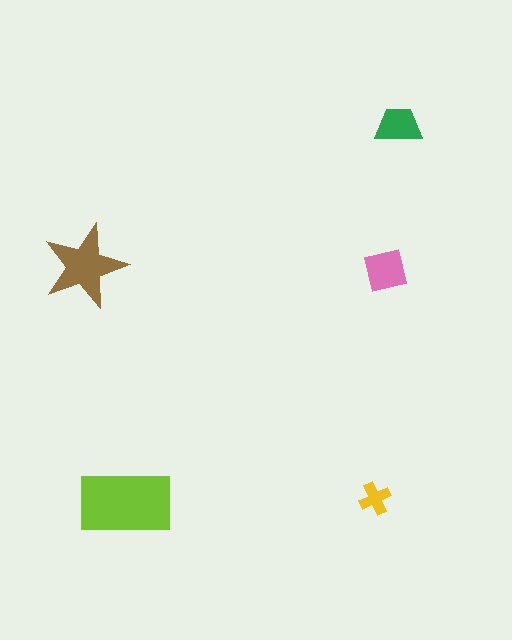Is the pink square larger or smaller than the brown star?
Smaller.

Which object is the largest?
The lime rectangle.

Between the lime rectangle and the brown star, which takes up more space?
The lime rectangle.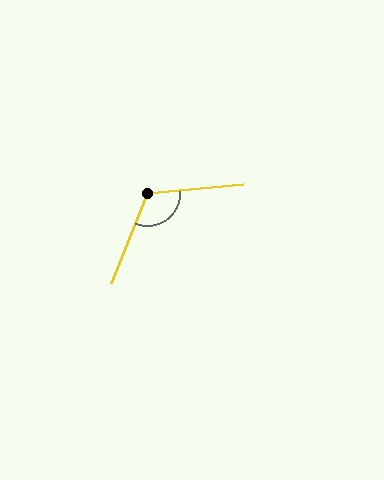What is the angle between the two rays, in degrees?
Approximately 117 degrees.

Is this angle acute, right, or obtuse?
It is obtuse.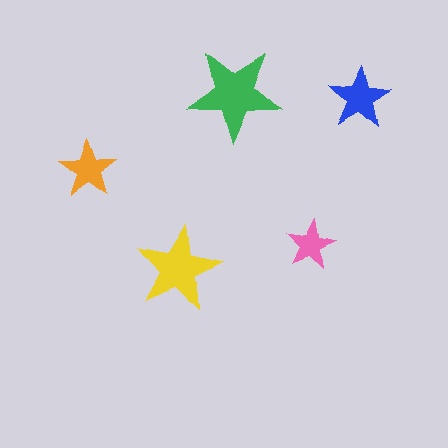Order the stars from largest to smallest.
the green one, the yellow one, the blue one, the orange one, the pink one.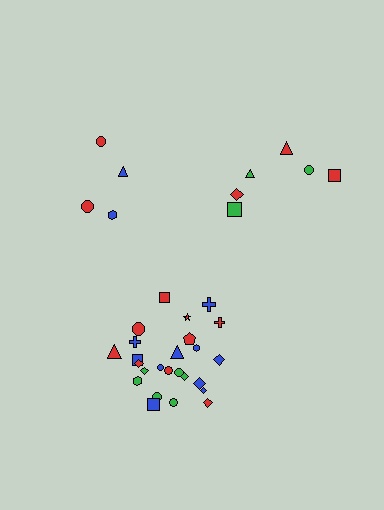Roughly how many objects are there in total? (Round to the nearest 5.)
Roughly 35 objects in total.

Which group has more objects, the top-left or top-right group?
The top-right group.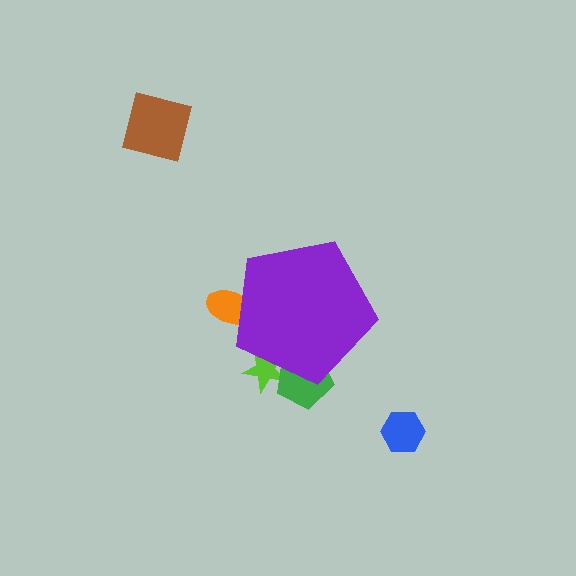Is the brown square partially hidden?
No, the brown square is fully visible.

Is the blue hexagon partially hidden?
No, the blue hexagon is fully visible.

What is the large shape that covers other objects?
A purple pentagon.